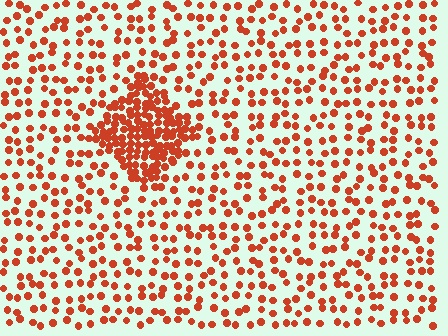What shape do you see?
I see a diamond.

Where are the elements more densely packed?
The elements are more densely packed inside the diamond boundary.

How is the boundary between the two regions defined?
The boundary is defined by a change in element density (approximately 3.0x ratio). All elements are the same color, size, and shape.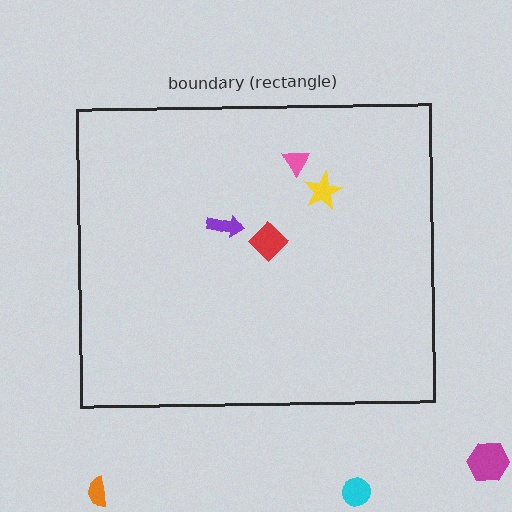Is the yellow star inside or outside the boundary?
Inside.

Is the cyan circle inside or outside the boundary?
Outside.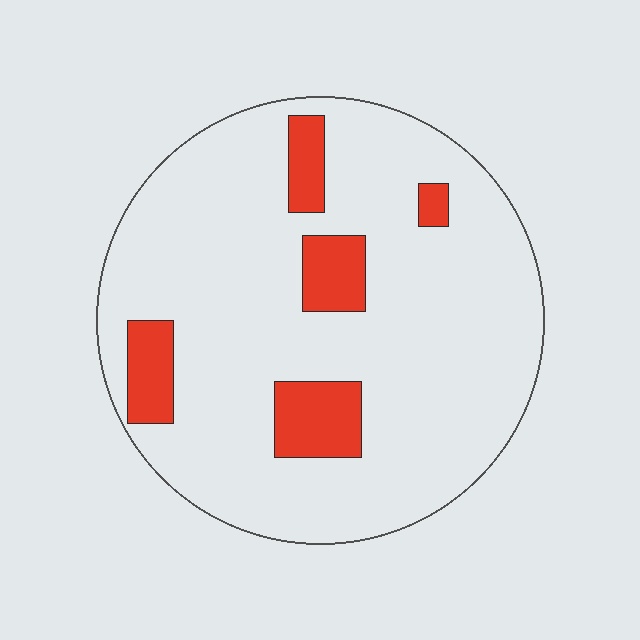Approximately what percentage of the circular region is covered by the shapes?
Approximately 15%.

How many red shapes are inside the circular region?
5.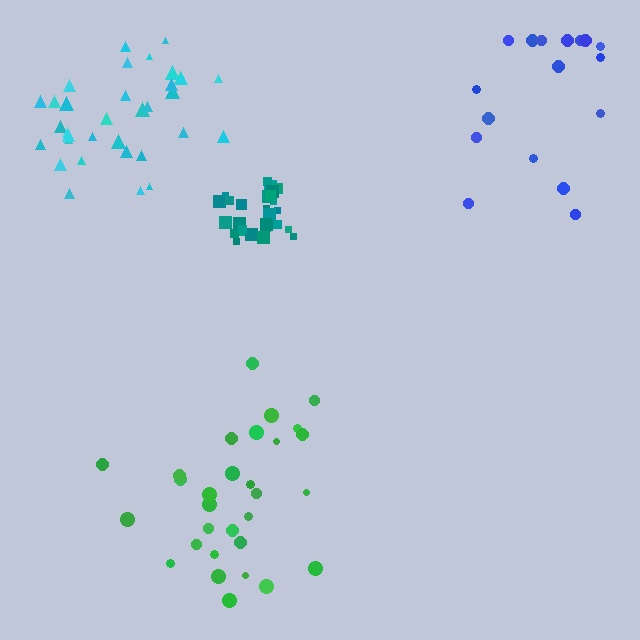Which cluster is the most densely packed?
Teal.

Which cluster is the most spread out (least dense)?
Blue.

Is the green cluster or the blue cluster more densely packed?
Green.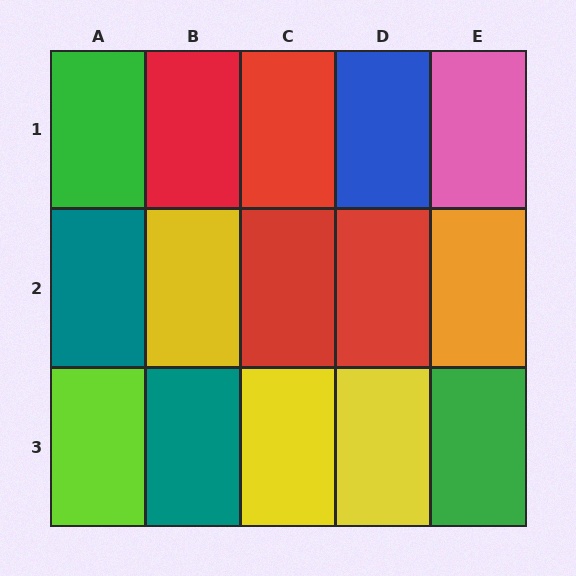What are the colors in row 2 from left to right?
Teal, yellow, red, red, orange.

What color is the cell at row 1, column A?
Green.